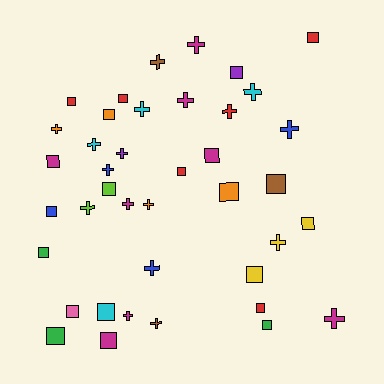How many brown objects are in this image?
There are 3 brown objects.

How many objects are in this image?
There are 40 objects.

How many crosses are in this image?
There are 19 crosses.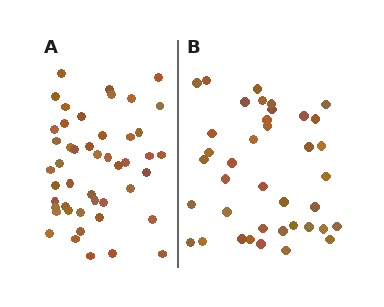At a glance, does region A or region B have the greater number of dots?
Region A (the left region) has more dots.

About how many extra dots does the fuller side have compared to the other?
Region A has roughly 8 or so more dots than region B.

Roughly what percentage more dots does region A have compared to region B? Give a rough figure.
About 20% more.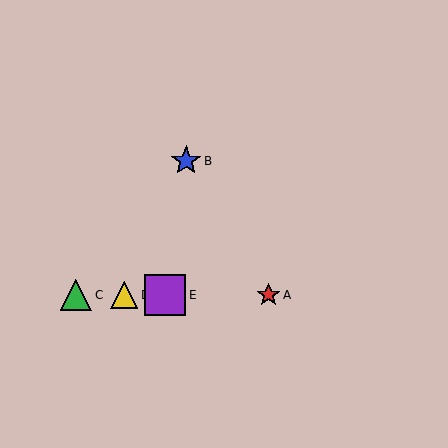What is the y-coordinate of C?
Object C is at y≈295.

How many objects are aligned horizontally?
4 objects (A, C, D, E) are aligned horizontally.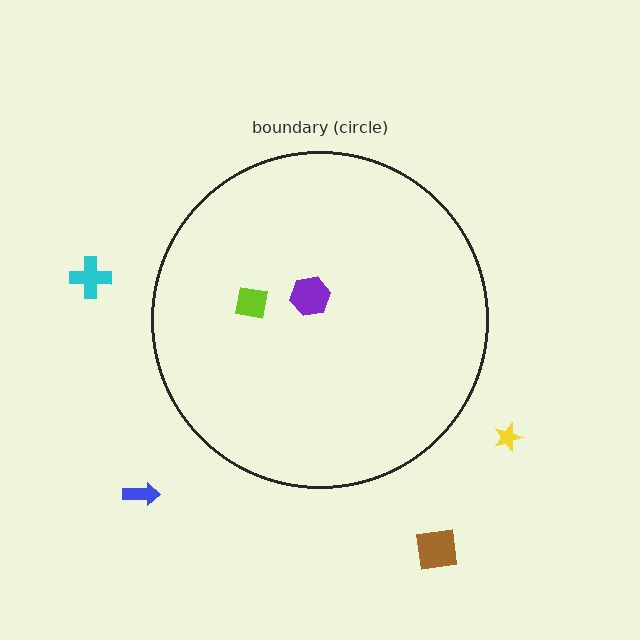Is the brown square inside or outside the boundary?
Outside.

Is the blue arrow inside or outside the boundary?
Outside.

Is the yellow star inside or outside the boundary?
Outside.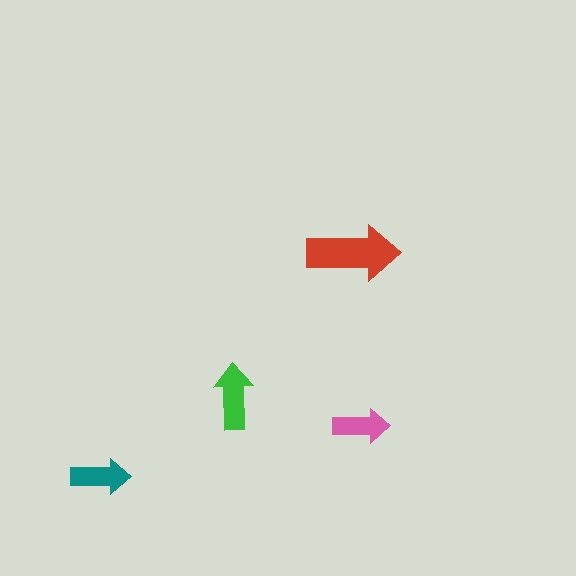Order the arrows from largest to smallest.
the red one, the green one, the teal one, the pink one.